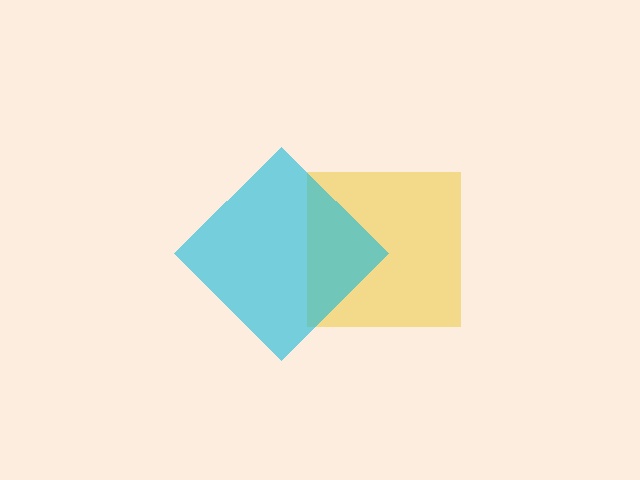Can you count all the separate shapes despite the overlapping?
Yes, there are 2 separate shapes.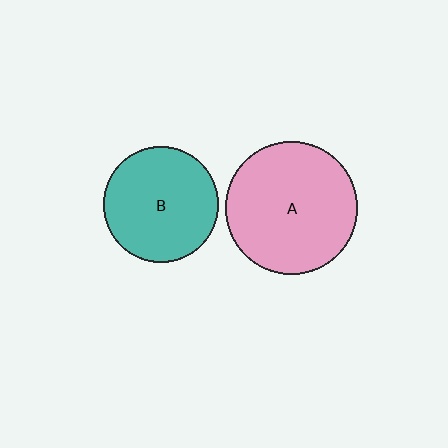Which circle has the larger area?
Circle A (pink).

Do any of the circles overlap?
No, none of the circles overlap.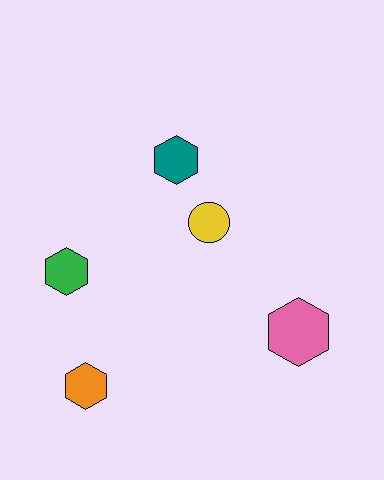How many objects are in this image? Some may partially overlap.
There are 5 objects.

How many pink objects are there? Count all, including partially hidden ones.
There is 1 pink object.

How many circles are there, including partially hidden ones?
There is 1 circle.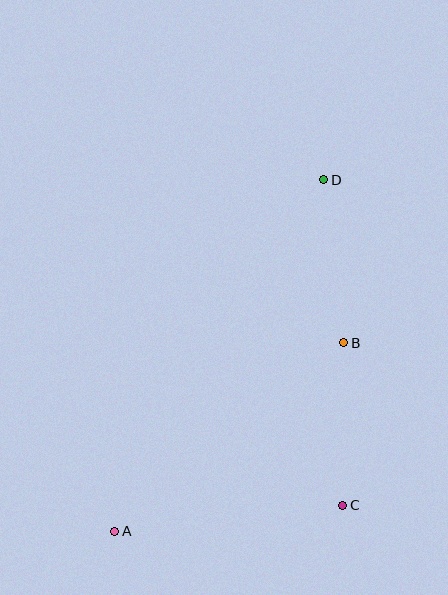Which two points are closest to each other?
Points B and C are closest to each other.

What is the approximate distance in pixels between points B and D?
The distance between B and D is approximately 165 pixels.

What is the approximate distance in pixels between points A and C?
The distance between A and C is approximately 229 pixels.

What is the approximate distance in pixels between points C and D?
The distance between C and D is approximately 326 pixels.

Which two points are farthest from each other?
Points A and D are farthest from each other.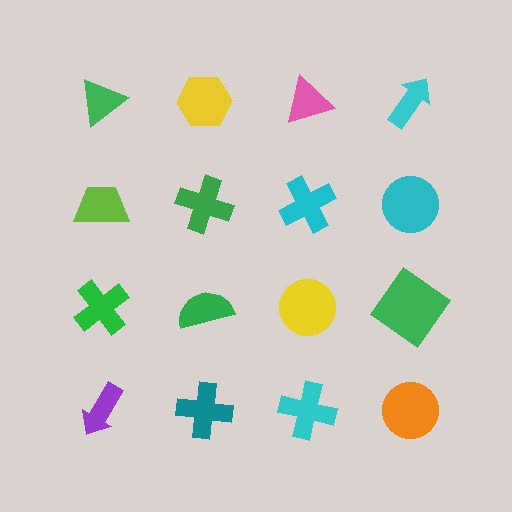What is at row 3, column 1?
A green cross.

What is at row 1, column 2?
A yellow hexagon.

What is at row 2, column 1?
A lime trapezoid.